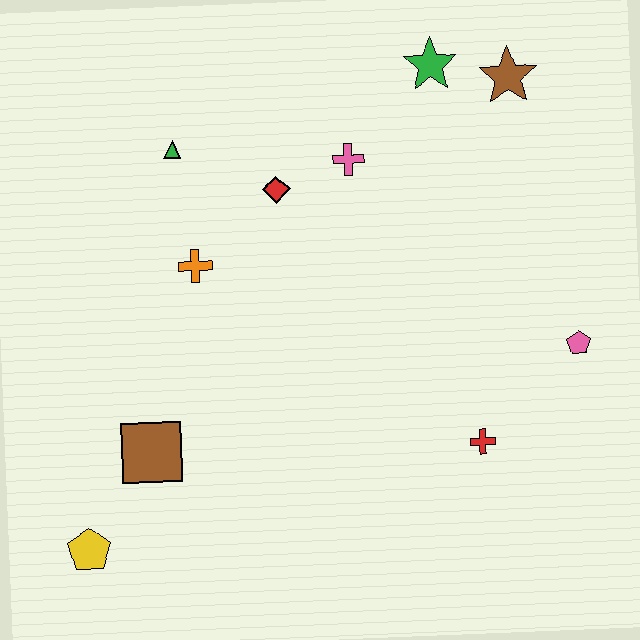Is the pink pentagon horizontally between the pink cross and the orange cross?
No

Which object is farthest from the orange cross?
The pink pentagon is farthest from the orange cross.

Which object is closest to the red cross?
The pink pentagon is closest to the red cross.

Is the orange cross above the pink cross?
No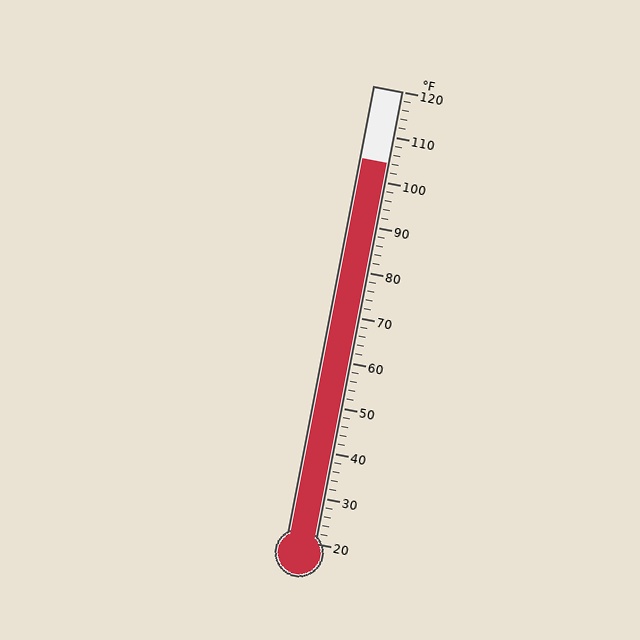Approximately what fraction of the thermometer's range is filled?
The thermometer is filled to approximately 85% of its range.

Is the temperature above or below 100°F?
The temperature is above 100°F.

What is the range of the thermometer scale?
The thermometer scale ranges from 20°F to 120°F.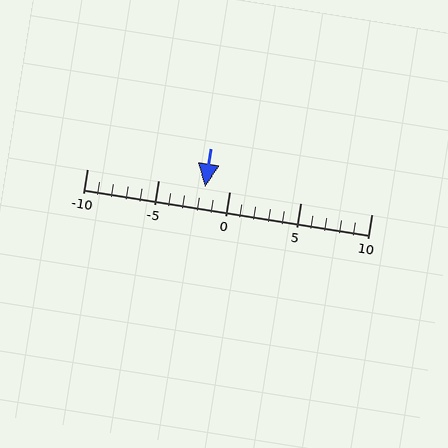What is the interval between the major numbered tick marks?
The major tick marks are spaced 5 units apart.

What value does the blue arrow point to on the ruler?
The blue arrow points to approximately -2.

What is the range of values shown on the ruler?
The ruler shows values from -10 to 10.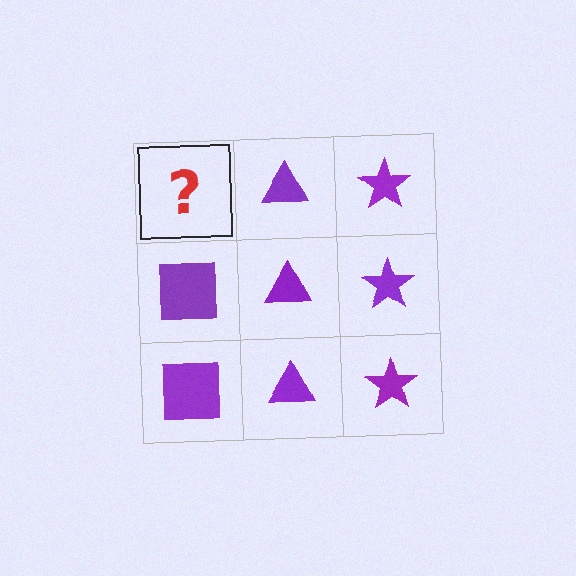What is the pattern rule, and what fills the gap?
The rule is that each column has a consistent shape. The gap should be filled with a purple square.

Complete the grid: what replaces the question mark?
The question mark should be replaced with a purple square.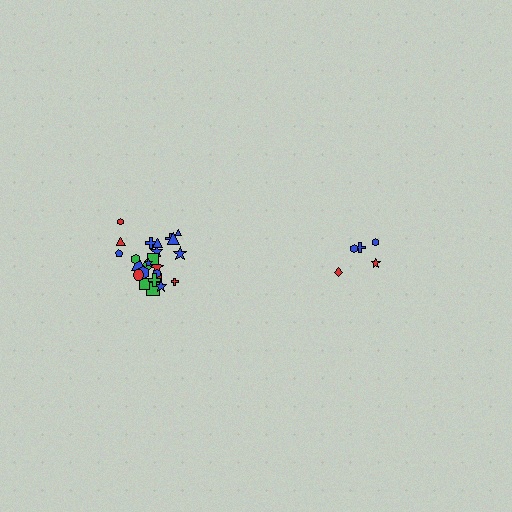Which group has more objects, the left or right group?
The left group.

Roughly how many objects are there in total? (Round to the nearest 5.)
Roughly 30 objects in total.